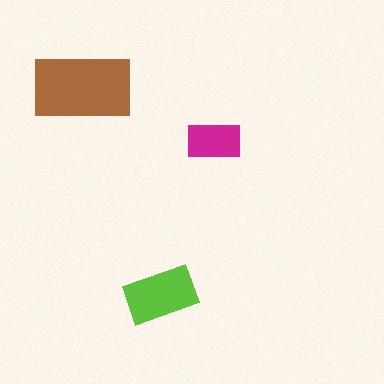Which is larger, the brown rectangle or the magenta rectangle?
The brown one.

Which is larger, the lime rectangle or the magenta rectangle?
The lime one.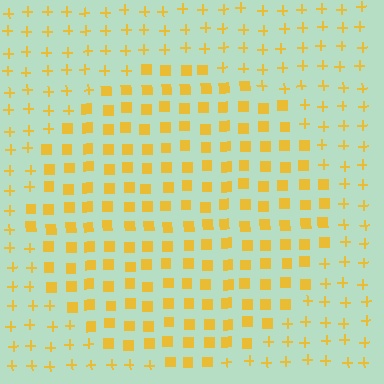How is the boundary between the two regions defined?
The boundary is defined by a change in element shape: squares inside vs. plus signs outside. All elements share the same color and spacing.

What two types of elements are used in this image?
The image uses squares inside the circle region and plus signs outside it.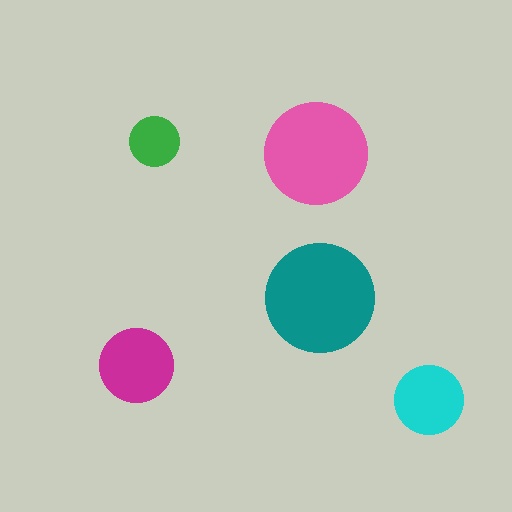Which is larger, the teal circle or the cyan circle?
The teal one.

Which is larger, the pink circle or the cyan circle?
The pink one.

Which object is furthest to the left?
The magenta circle is leftmost.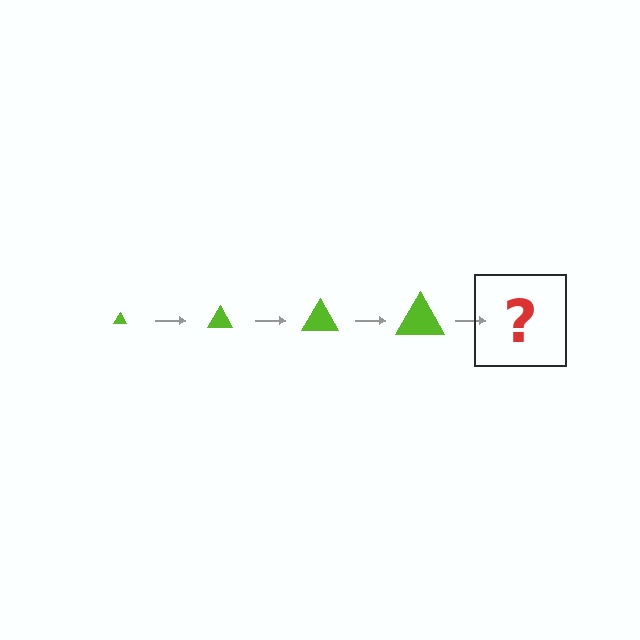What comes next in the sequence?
The next element should be a lime triangle, larger than the previous one.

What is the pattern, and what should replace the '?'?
The pattern is that the triangle gets progressively larger each step. The '?' should be a lime triangle, larger than the previous one.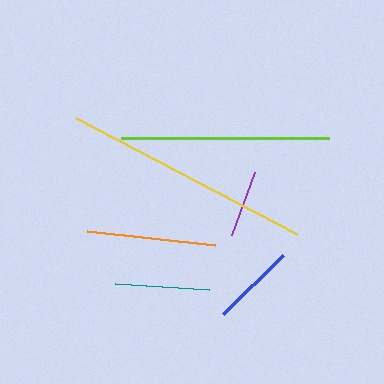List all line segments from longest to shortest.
From longest to shortest: yellow, lime, orange, teal, blue, purple.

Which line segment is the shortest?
The purple line is the shortest at approximately 67 pixels.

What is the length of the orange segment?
The orange segment is approximately 129 pixels long.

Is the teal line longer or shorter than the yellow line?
The yellow line is longer than the teal line.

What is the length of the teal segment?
The teal segment is approximately 94 pixels long.